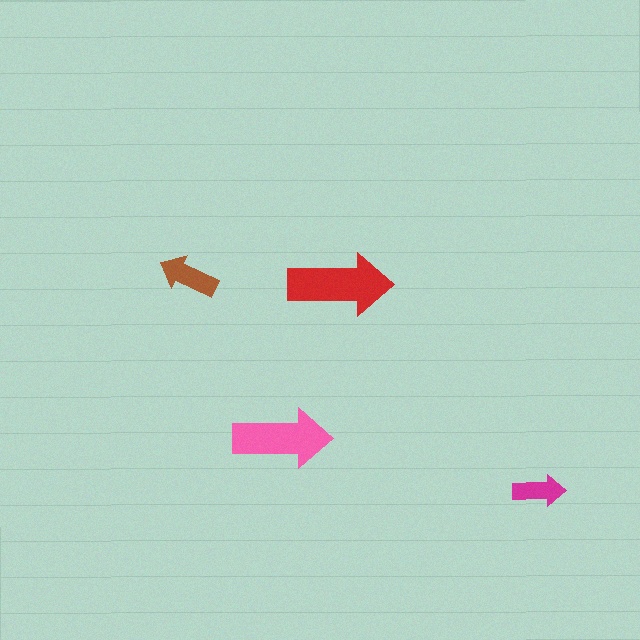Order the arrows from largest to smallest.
the red one, the pink one, the brown one, the magenta one.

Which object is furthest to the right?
The magenta arrow is rightmost.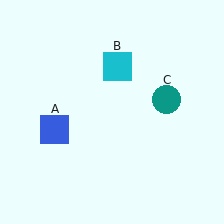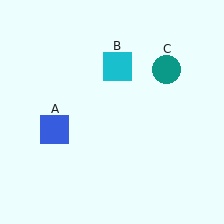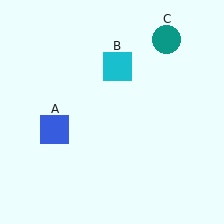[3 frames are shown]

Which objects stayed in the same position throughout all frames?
Blue square (object A) and cyan square (object B) remained stationary.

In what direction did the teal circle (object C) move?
The teal circle (object C) moved up.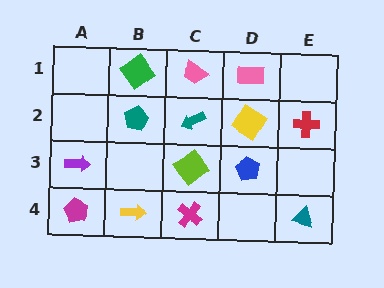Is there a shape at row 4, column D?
No, that cell is empty.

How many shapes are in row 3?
3 shapes.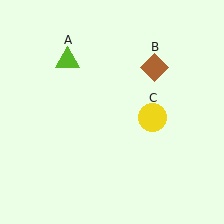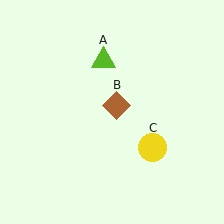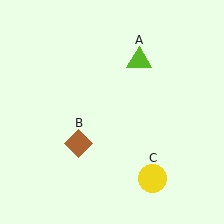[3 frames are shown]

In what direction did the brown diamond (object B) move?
The brown diamond (object B) moved down and to the left.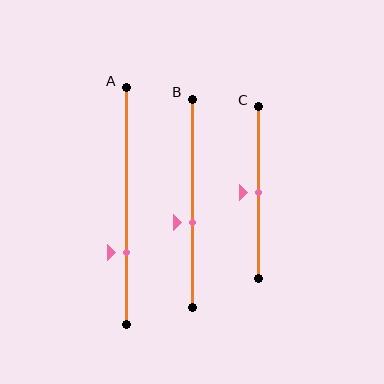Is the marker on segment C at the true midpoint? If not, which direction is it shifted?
Yes, the marker on segment C is at the true midpoint.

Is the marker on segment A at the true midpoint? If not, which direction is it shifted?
No, the marker on segment A is shifted downward by about 20% of the segment length.